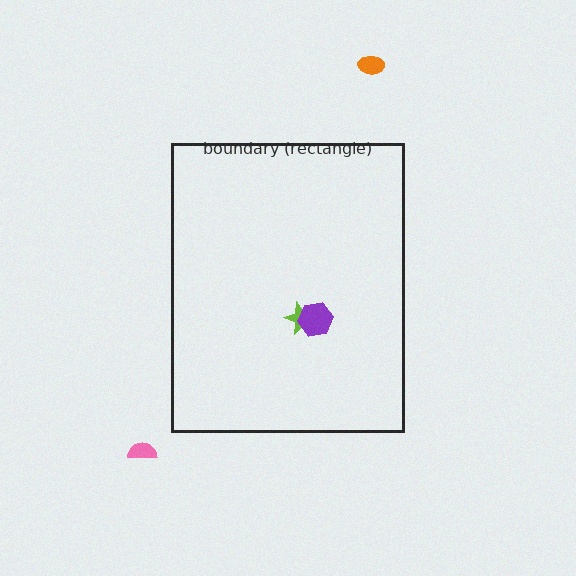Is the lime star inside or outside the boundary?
Inside.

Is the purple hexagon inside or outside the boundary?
Inside.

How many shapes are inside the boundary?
2 inside, 2 outside.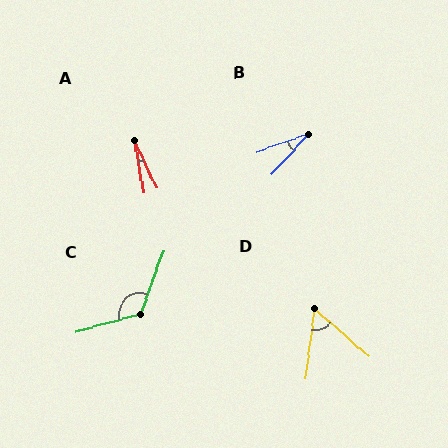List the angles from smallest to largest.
A (15°), B (29°), D (56°), C (125°).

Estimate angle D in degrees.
Approximately 56 degrees.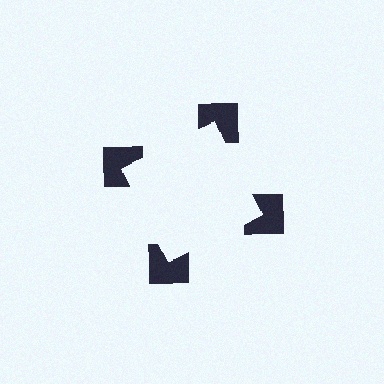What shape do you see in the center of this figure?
An illusory square — its edges are inferred from the aligned wedge cuts in the notched squares, not physically drawn.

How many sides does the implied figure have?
4 sides.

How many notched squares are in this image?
There are 4 — one at each vertex of the illusory square.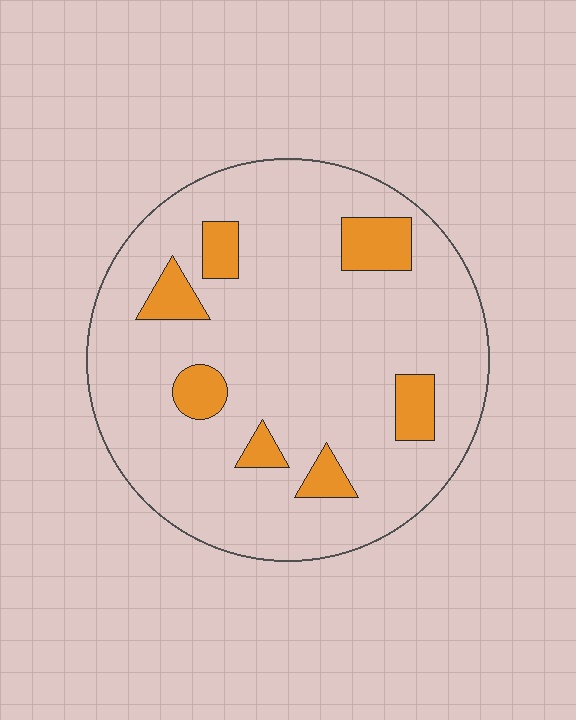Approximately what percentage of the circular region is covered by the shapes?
Approximately 15%.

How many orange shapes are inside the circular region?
7.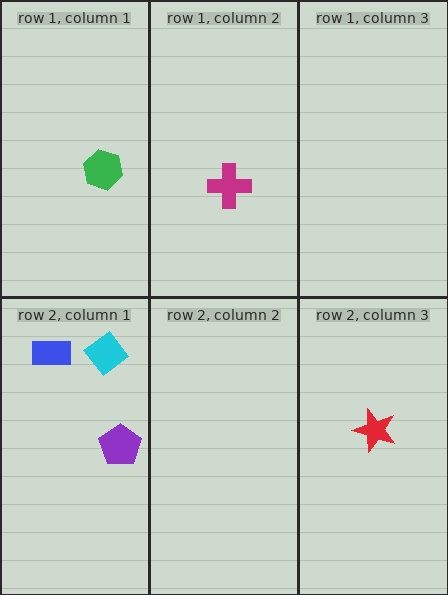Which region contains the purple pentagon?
The row 2, column 1 region.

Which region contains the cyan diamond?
The row 2, column 1 region.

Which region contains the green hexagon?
The row 1, column 1 region.